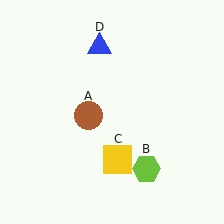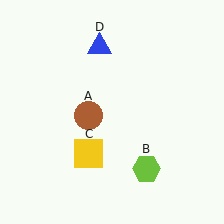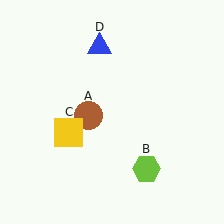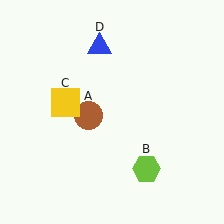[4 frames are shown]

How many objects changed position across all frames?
1 object changed position: yellow square (object C).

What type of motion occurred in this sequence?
The yellow square (object C) rotated clockwise around the center of the scene.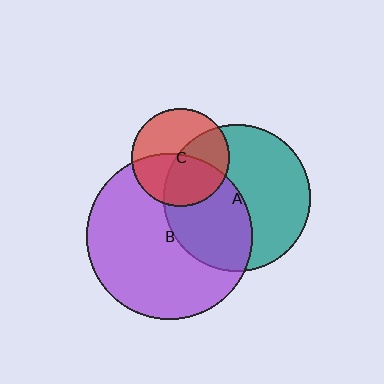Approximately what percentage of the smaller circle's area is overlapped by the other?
Approximately 45%.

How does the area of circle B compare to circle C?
Approximately 2.9 times.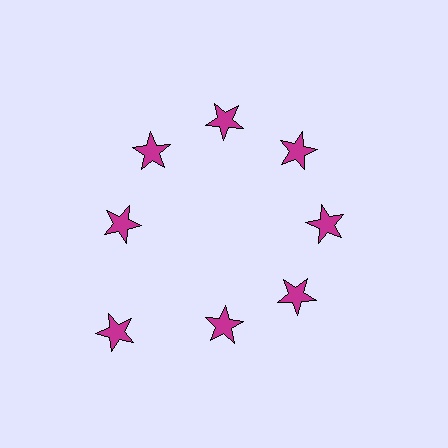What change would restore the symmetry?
The symmetry would be restored by moving it inward, back onto the ring so that all 8 stars sit at equal angles and equal distance from the center.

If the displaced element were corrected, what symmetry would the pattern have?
It would have 8-fold rotational symmetry — the pattern would map onto itself every 45 degrees.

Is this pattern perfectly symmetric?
No. The 8 magenta stars are arranged in a ring, but one element near the 8 o'clock position is pushed outward from the center, breaking the 8-fold rotational symmetry.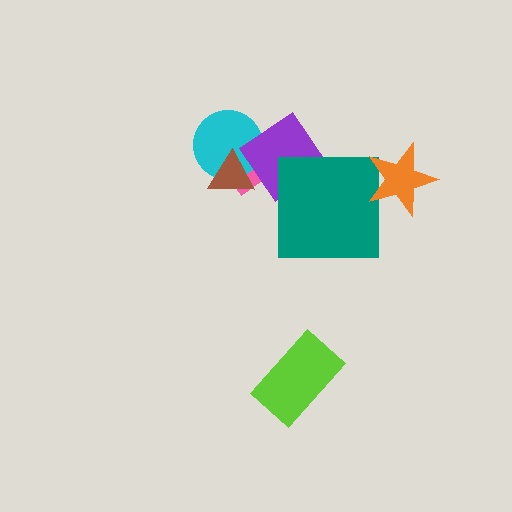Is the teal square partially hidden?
Yes, it is partially covered by another shape.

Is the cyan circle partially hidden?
Yes, it is partially covered by another shape.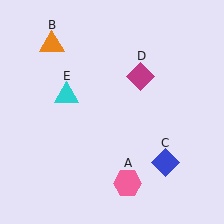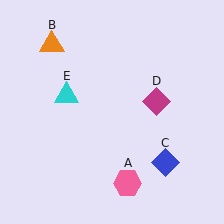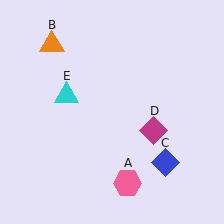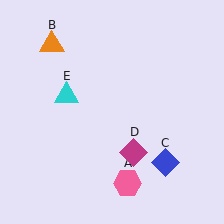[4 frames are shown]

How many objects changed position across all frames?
1 object changed position: magenta diamond (object D).